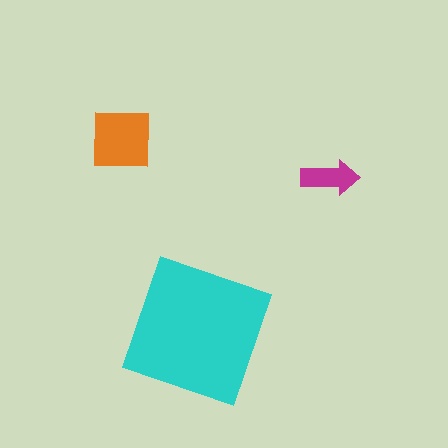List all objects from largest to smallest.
The cyan square, the orange square, the magenta arrow.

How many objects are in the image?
There are 3 objects in the image.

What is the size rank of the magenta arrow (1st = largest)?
3rd.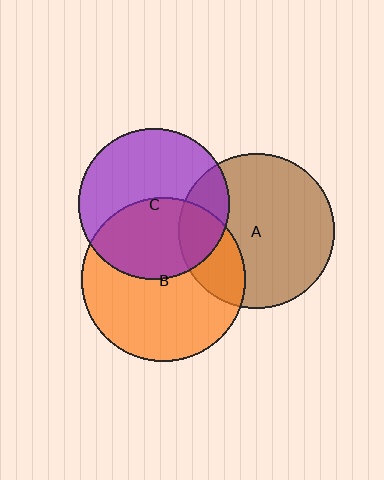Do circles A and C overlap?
Yes.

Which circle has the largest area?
Circle B (orange).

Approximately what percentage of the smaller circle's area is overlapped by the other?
Approximately 20%.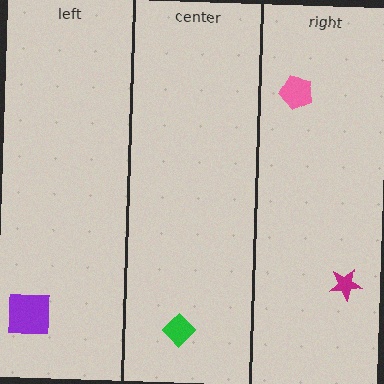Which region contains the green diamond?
The center region.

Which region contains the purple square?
The left region.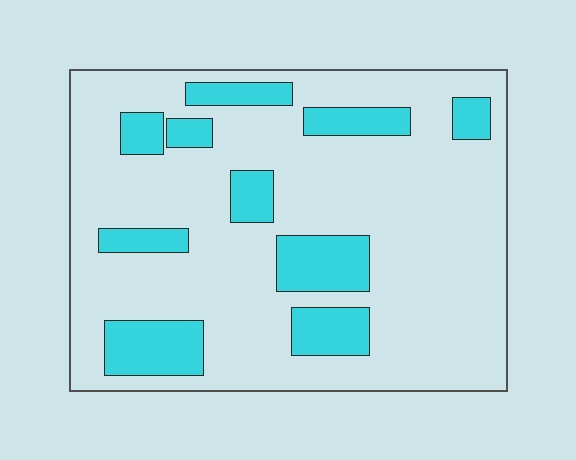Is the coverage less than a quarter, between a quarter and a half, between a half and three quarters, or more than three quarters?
Less than a quarter.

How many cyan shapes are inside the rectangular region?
10.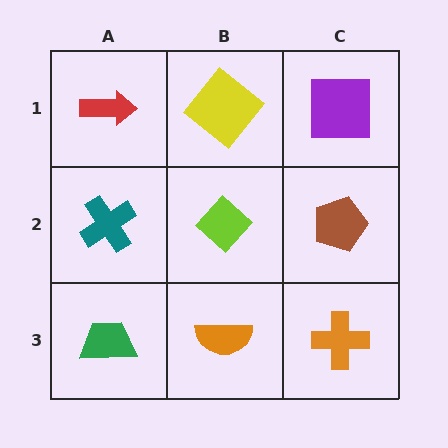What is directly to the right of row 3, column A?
An orange semicircle.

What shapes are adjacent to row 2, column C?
A purple square (row 1, column C), an orange cross (row 3, column C), a lime diamond (row 2, column B).